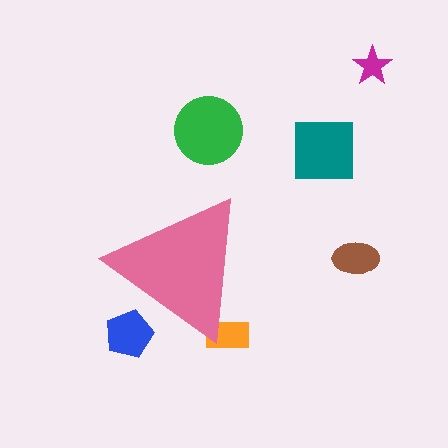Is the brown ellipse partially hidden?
No, the brown ellipse is fully visible.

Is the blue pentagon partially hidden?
Yes, the blue pentagon is partially hidden behind the pink triangle.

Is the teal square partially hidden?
No, the teal square is fully visible.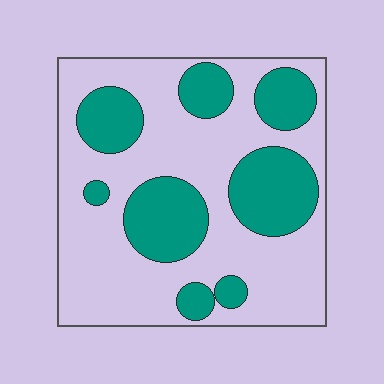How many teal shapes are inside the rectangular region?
8.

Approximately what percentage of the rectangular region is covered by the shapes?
Approximately 35%.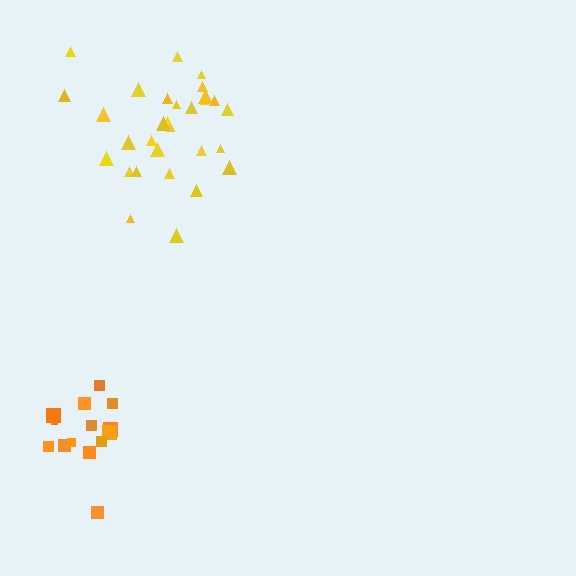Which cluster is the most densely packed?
Orange.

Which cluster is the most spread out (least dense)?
Yellow.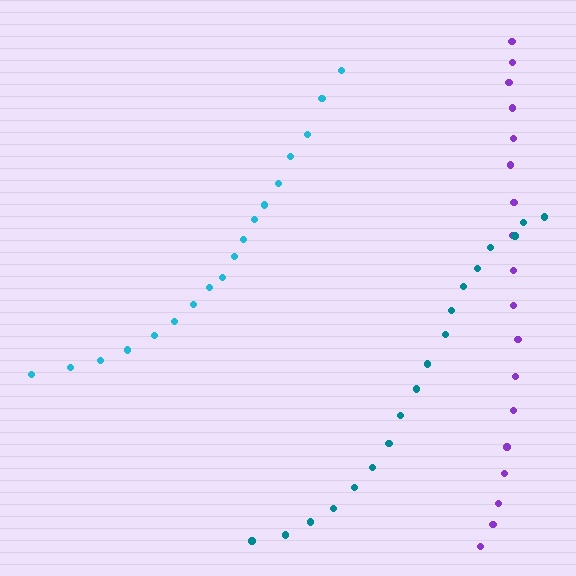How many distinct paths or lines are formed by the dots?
There are 3 distinct paths.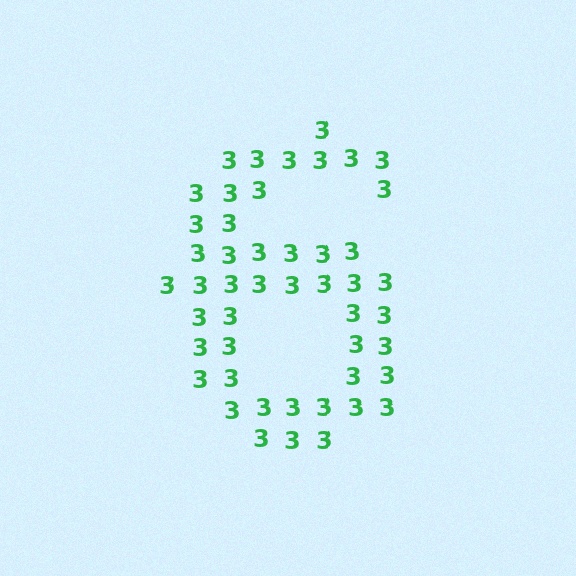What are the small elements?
The small elements are digit 3's.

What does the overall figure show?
The overall figure shows the digit 6.